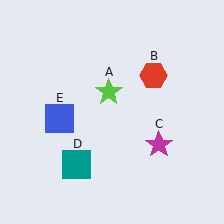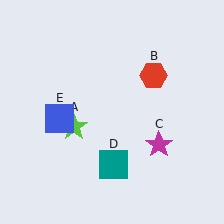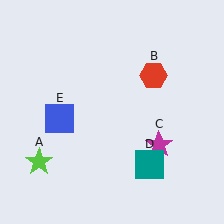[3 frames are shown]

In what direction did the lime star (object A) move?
The lime star (object A) moved down and to the left.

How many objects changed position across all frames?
2 objects changed position: lime star (object A), teal square (object D).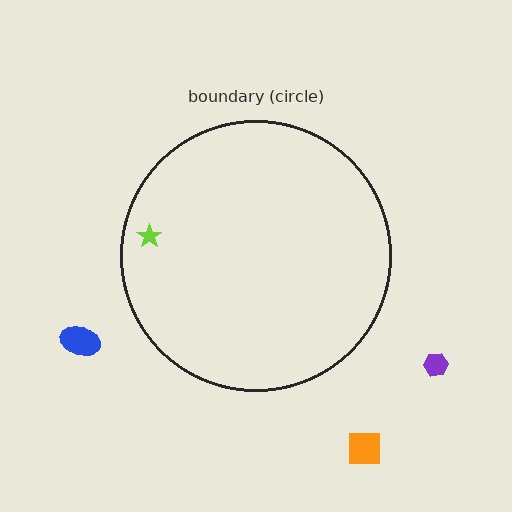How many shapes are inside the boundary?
1 inside, 3 outside.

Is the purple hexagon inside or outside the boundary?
Outside.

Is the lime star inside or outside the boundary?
Inside.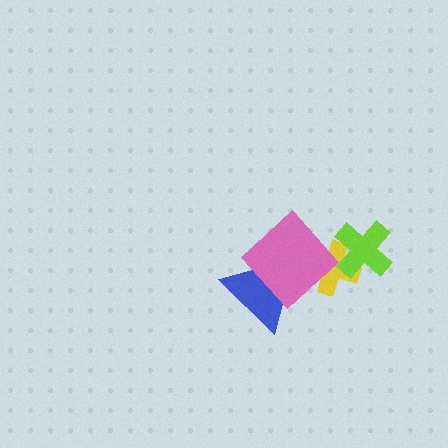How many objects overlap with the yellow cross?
2 objects overlap with the yellow cross.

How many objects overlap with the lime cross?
1 object overlaps with the lime cross.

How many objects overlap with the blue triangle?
1 object overlaps with the blue triangle.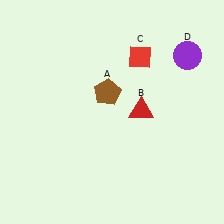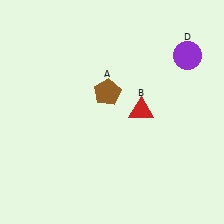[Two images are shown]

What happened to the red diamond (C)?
The red diamond (C) was removed in Image 2. It was in the top-right area of Image 1.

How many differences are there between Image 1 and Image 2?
There is 1 difference between the two images.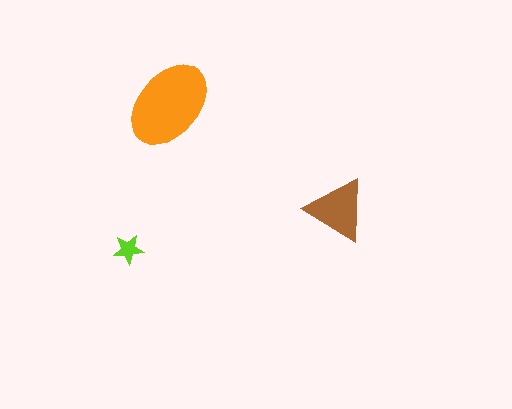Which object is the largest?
The orange ellipse.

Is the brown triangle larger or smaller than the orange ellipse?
Smaller.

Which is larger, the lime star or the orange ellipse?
The orange ellipse.